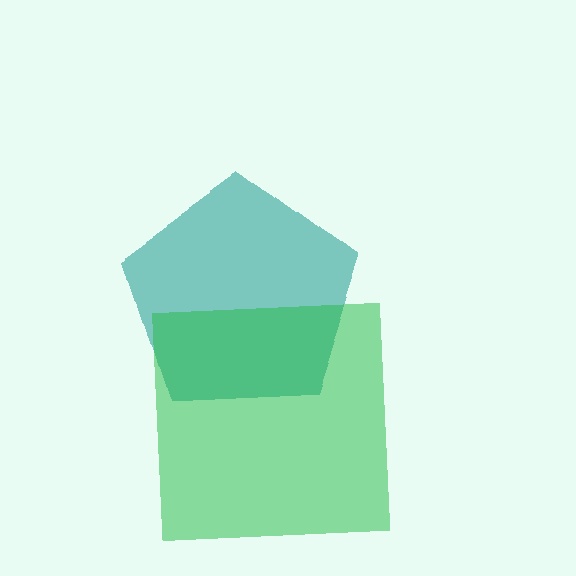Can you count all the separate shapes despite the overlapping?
Yes, there are 2 separate shapes.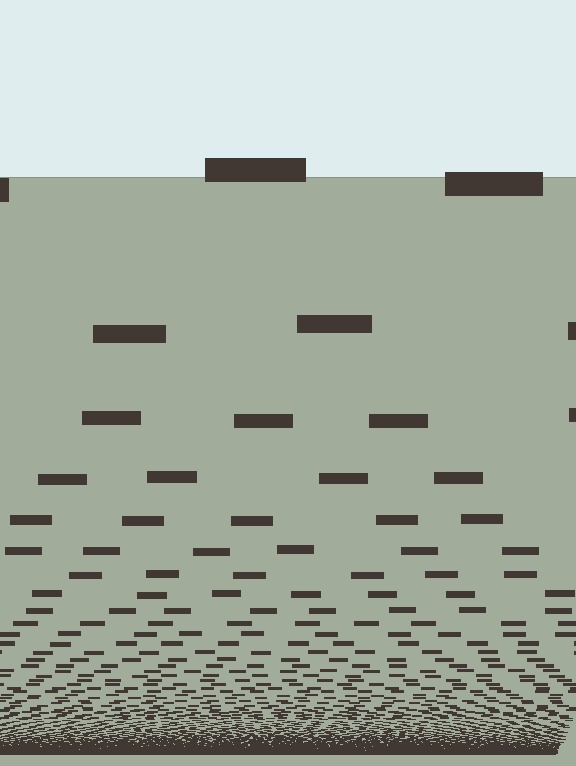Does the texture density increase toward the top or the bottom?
Density increases toward the bottom.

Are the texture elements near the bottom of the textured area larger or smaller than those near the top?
Smaller. The gradient is inverted — elements near the bottom are smaller and denser.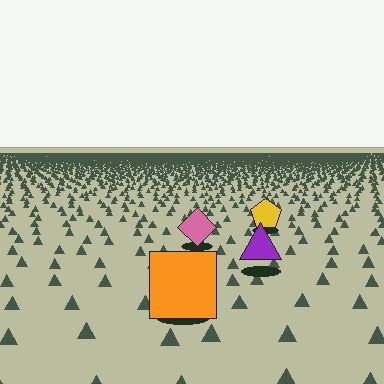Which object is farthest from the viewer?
The yellow pentagon is farthest from the viewer. It appears smaller and the ground texture around it is denser.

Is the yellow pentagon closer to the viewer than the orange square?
No. The orange square is closer — you can tell from the texture gradient: the ground texture is coarser near it.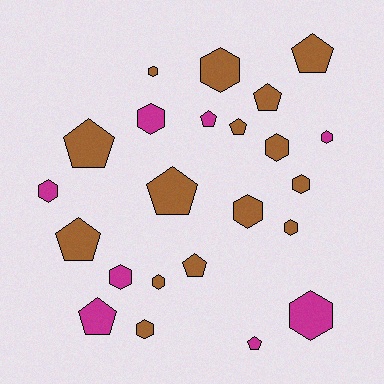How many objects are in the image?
There are 23 objects.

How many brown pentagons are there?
There are 7 brown pentagons.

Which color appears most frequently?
Brown, with 15 objects.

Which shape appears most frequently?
Hexagon, with 13 objects.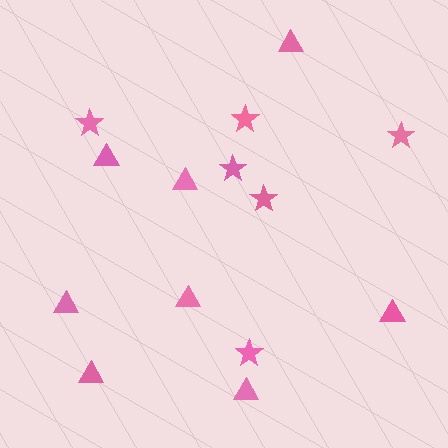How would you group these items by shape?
There are 2 groups: one group of stars (6) and one group of triangles (8).